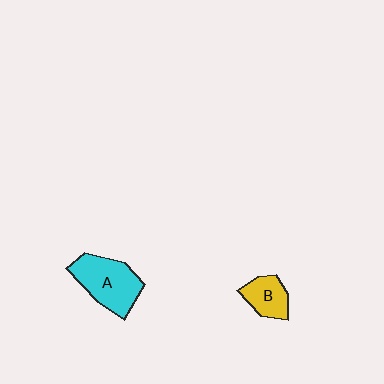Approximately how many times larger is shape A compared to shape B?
Approximately 1.8 times.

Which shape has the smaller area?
Shape B (yellow).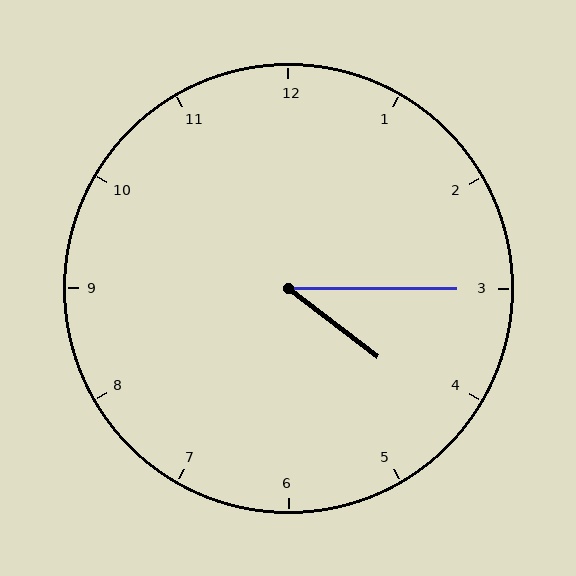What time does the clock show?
4:15.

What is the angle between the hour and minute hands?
Approximately 38 degrees.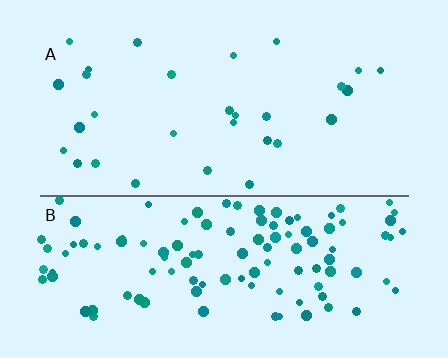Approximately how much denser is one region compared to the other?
Approximately 4.0× — region B over region A.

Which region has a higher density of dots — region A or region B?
B (the bottom).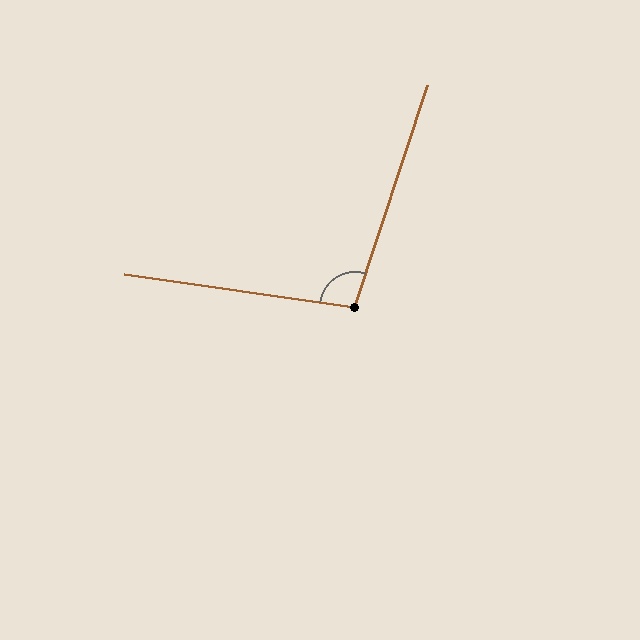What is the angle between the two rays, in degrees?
Approximately 100 degrees.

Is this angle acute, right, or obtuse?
It is obtuse.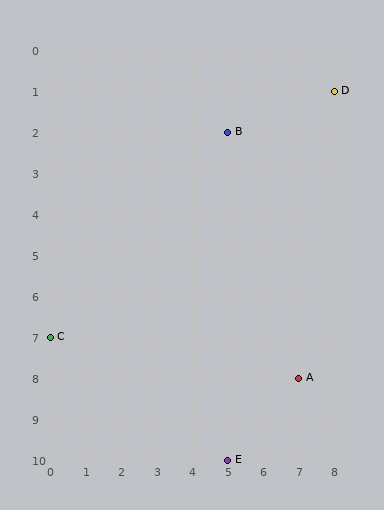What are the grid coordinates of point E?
Point E is at grid coordinates (5, 10).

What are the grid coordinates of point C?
Point C is at grid coordinates (0, 7).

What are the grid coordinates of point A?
Point A is at grid coordinates (7, 8).